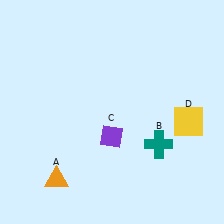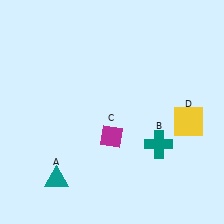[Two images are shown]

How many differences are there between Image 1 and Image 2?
There are 2 differences between the two images.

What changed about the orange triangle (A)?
In Image 1, A is orange. In Image 2, it changed to teal.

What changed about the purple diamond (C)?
In Image 1, C is purple. In Image 2, it changed to magenta.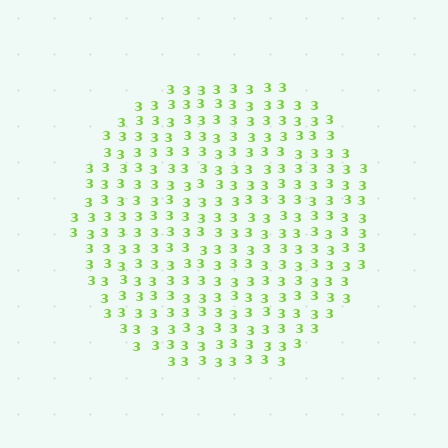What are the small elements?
The small elements are digit 3's.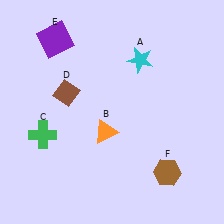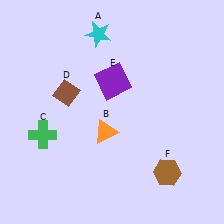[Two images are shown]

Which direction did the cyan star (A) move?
The cyan star (A) moved left.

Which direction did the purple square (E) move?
The purple square (E) moved right.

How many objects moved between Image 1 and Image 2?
2 objects moved between the two images.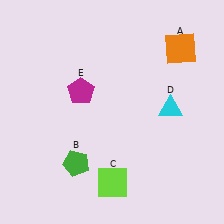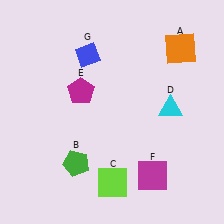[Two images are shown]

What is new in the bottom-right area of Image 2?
A magenta square (F) was added in the bottom-right area of Image 2.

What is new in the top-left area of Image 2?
A blue diamond (G) was added in the top-left area of Image 2.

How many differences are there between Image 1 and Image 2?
There are 2 differences between the two images.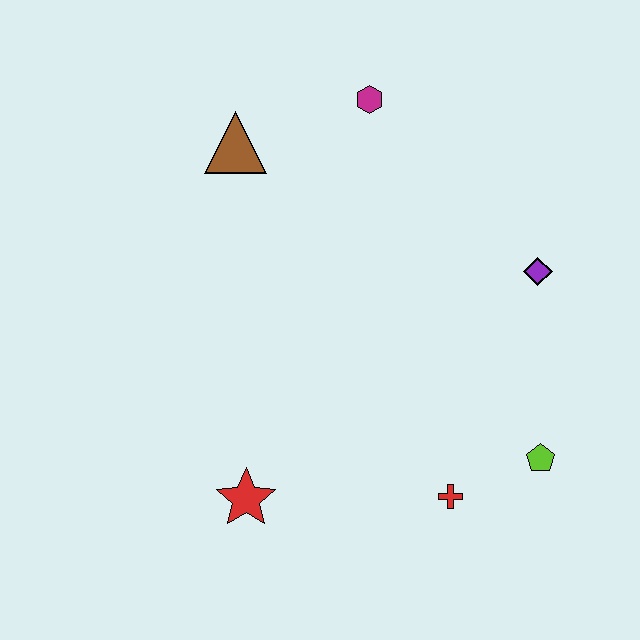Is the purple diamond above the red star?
Yes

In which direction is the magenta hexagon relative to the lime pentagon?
The magenta hexagon is above the lime pentagon.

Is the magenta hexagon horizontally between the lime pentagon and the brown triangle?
Yes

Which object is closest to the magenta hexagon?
The brown triangle is closest to the magenta hexagon.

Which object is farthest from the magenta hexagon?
The red star is farthest from the magenta hexagon.